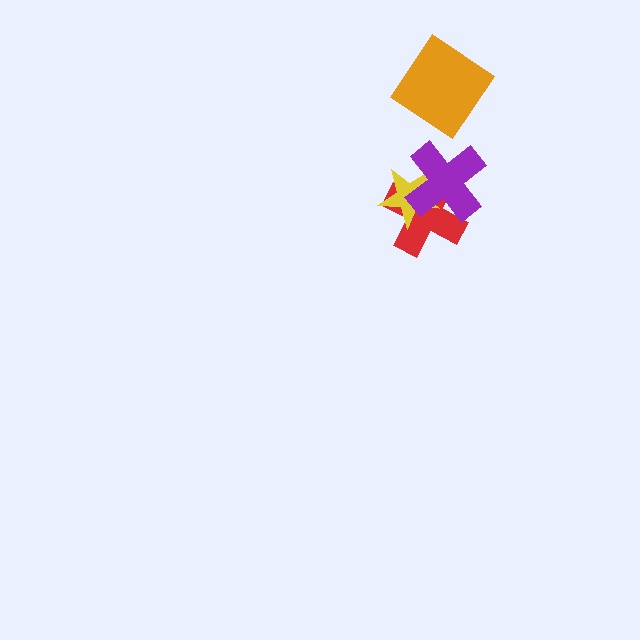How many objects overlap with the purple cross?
2 objects overlap with the purple cross.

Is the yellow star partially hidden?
Yes, it is partially covered by another shape.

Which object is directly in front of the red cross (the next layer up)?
The yellow star is directly in front of the red cross.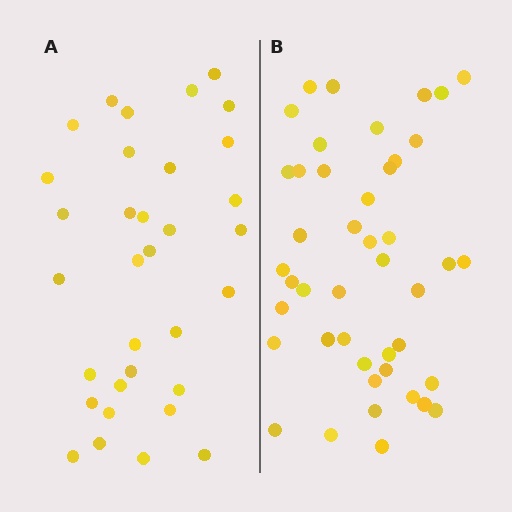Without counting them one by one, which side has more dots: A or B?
Region B (the right region) has more dots.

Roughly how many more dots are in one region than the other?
Region B has roughly 12 or so more dots than region A.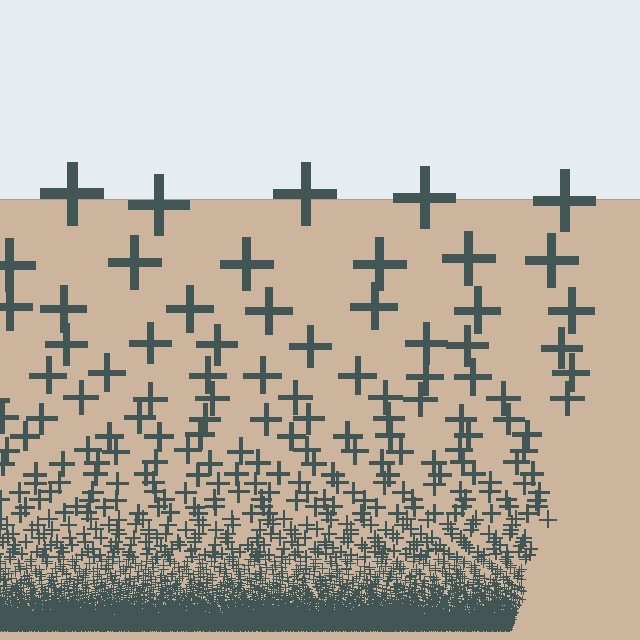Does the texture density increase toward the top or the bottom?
Density increases toward the bottom.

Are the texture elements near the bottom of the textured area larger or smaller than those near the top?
Smaller. The gradient is inverted — elements near the bottom are smaller and denser.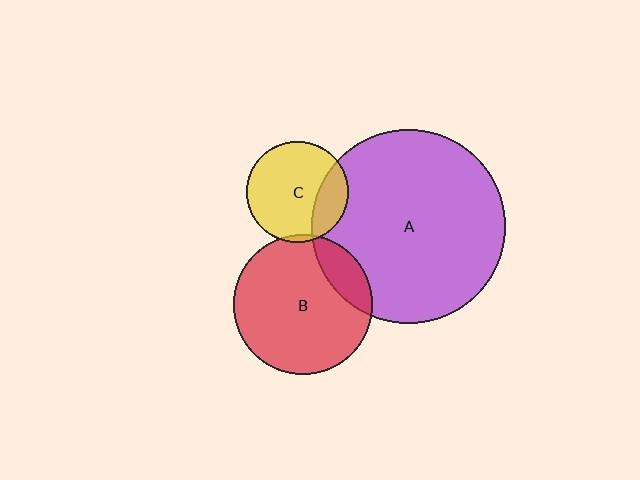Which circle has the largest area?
Circle A (purple).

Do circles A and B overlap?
Yes.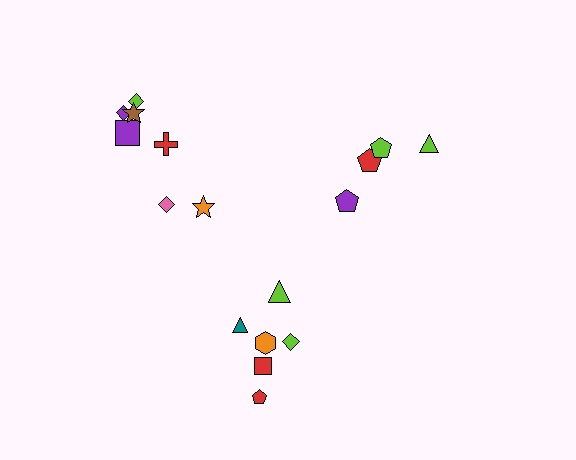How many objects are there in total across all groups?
There are 17 objects.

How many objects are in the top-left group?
There are 7 objects.